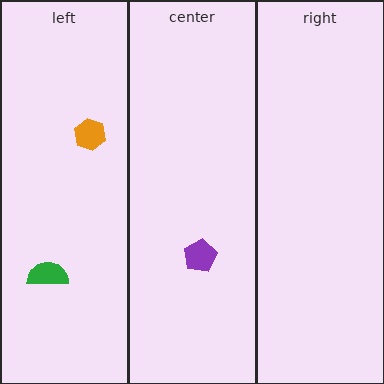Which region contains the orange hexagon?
The left region.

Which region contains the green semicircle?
The left region.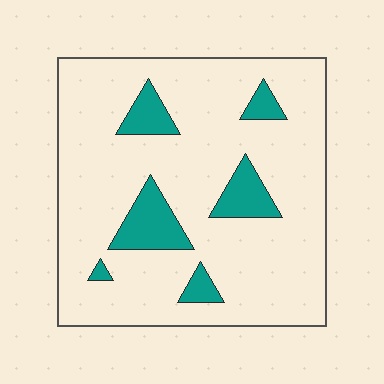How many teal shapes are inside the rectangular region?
6.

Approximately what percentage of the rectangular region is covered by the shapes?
Approximately 15%.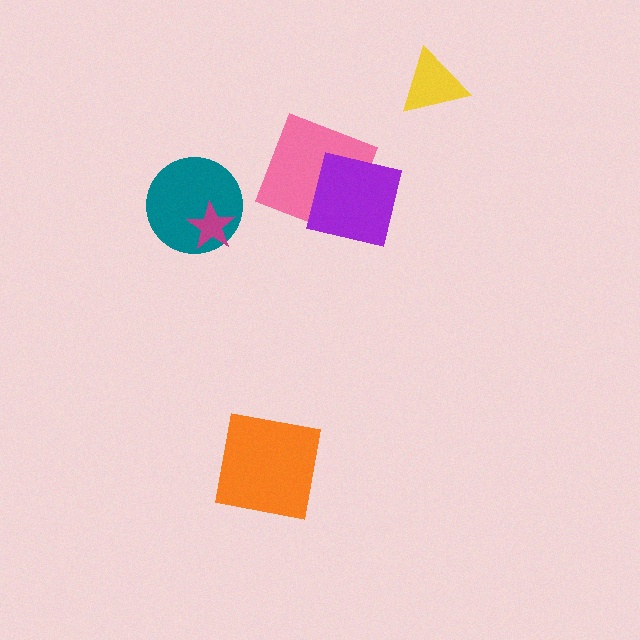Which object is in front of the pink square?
The purple square is in front of the pink square.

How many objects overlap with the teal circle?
1 object overlaps with the teal circle.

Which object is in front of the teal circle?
The magenta star is in front of the teal circle.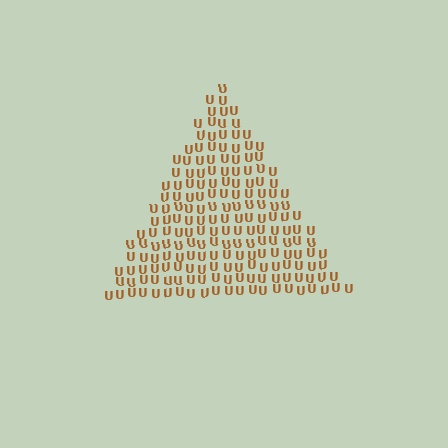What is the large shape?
The large shape is a triangle.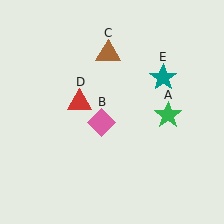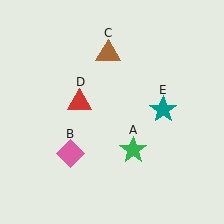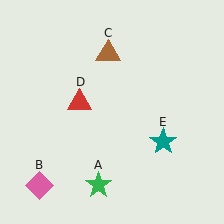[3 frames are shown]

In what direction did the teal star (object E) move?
The teal star (object E) moved down.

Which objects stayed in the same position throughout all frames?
Brown triangle (object C) and red triangle (object D) remained stationary.